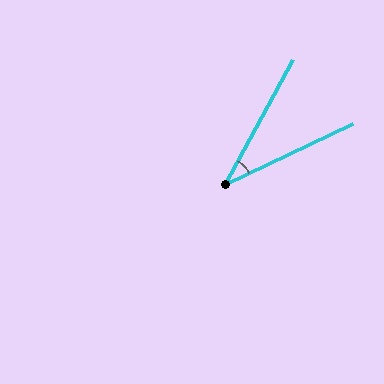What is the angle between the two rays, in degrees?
Approximately 36 degrees.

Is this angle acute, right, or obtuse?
It is acute.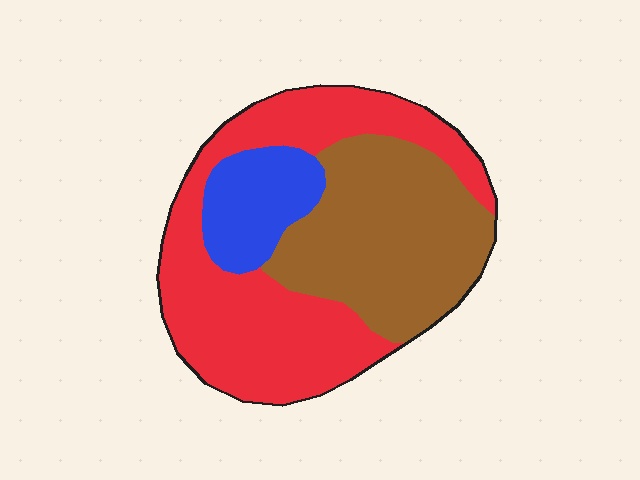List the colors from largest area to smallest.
From largest to smallest: red, brown, blue.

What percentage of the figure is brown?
Brown takes up about three eighths (3/8) of the figure.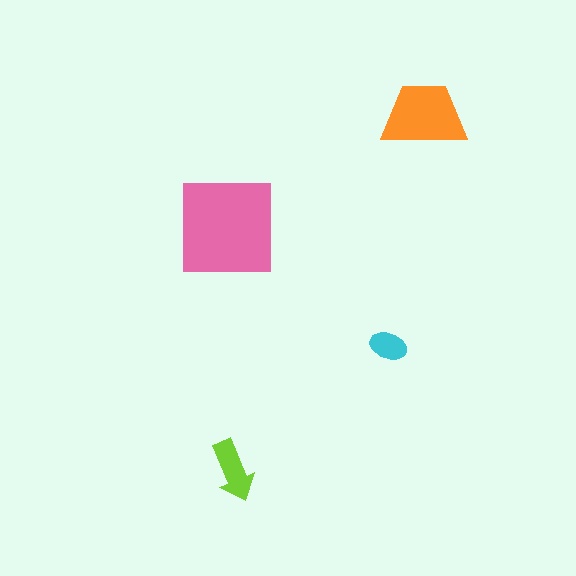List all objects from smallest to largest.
The cyan ellipse, the lime arrow, the orange trapezoid, the pink square.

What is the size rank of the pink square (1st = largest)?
1st.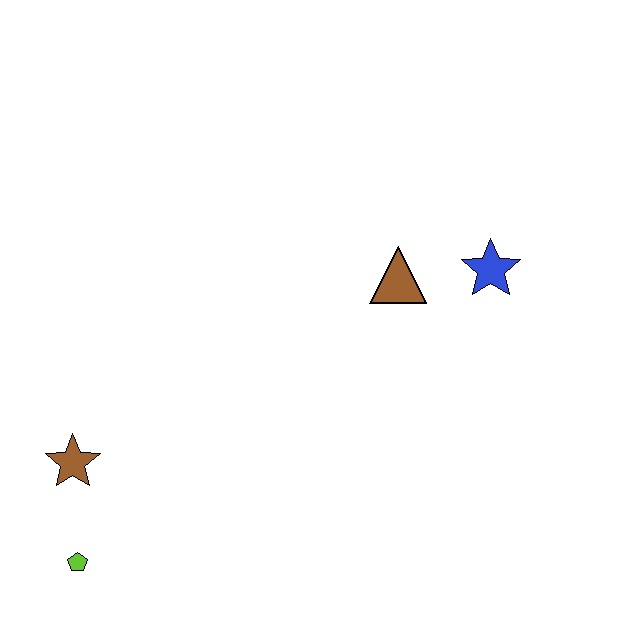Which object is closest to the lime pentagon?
The brown star is closest to the lime pentagon.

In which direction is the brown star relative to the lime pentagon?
The brown star is above the lime pentagon.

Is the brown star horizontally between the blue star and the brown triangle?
No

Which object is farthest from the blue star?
The lime pentagon is farthest from the blue star.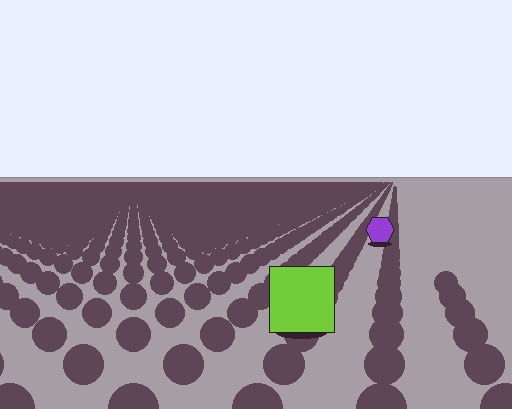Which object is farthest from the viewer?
The purple hexagon is farthest from the viewer. It appears smaller and the ground texture around it is denser.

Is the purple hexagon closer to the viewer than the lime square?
No. The lime square is closer — you can tell from the texture gradient: the ground texture is coarser near it.